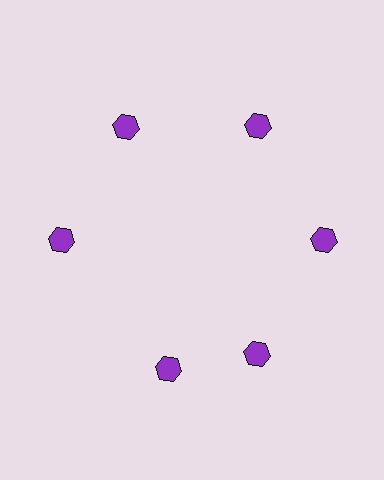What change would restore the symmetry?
The symmetry would be restored by rotating it back into even spacing with its neighbors so that all 6 hexagons sit at equal angles and equal distance from the center.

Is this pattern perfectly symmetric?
No. The 6 purple hexagons are arranged in a ring, but one element near the 7 o'clock position is rotated out of alignment along the ring, breaking the 6-fold rotational symmetry.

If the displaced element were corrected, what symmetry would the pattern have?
It would have 6-fold rotational symmetry — the pattern would map onto itself every 60 degrees.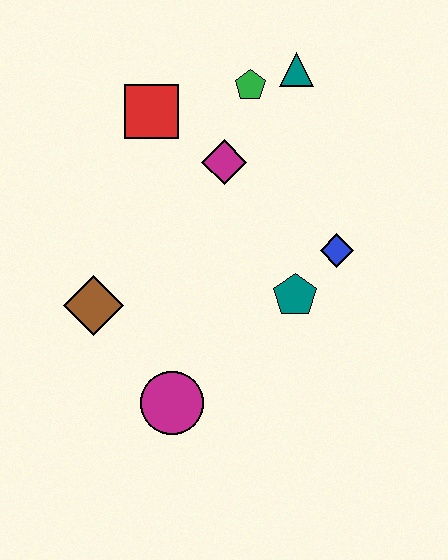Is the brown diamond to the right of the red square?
No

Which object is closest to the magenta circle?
The brown diamond is closest to the magenta circle.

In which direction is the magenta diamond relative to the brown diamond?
The magenta diamond is above the brown diamond.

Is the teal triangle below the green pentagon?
No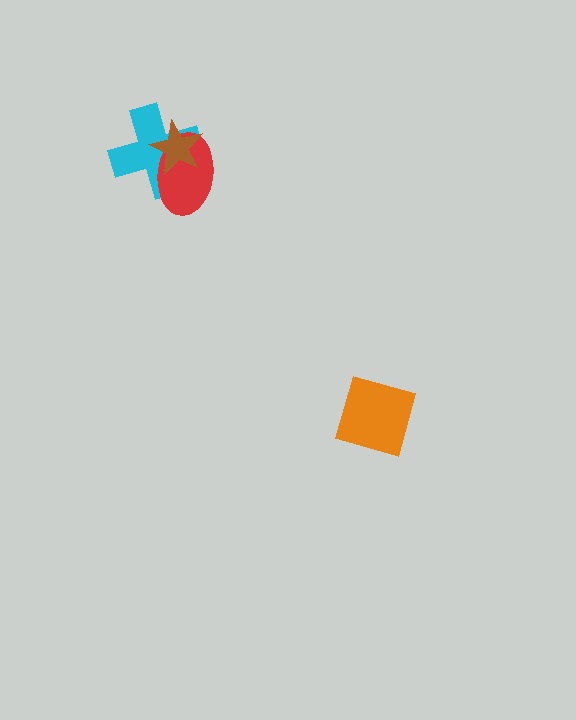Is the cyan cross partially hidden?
Yes, it is partially covered by another shape.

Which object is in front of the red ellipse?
The brown star is in front of the red ellipse.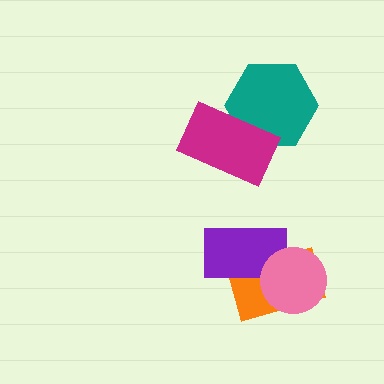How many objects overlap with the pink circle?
2 objects overlap with the pink circle.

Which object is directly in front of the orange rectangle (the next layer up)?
The purple rectangle is directly in front of the orange rectangle.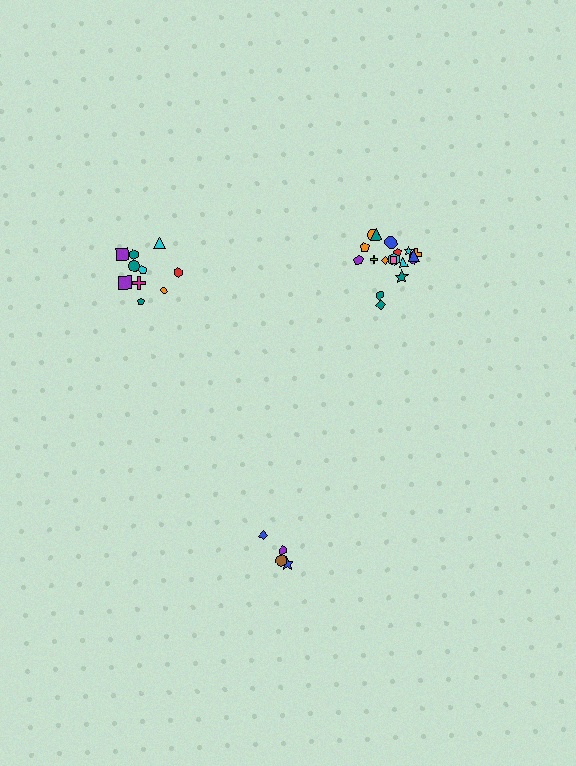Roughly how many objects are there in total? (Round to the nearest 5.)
Roughly 30 objects in total.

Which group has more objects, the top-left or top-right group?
The top-right group.